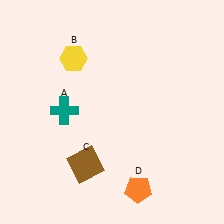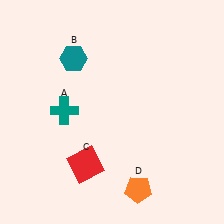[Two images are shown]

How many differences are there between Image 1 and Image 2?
There are 2 differences between the two images.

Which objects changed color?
B changed from yellow to teal. C changed from brown to red.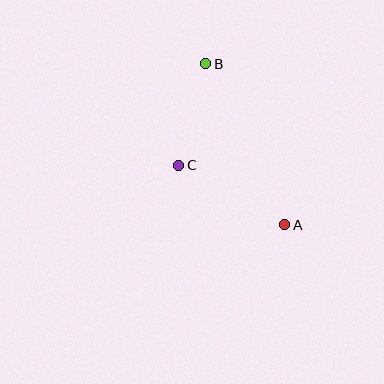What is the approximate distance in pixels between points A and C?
The distance between A and C is approximately 122 pixels.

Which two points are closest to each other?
Points B and C are closest to each other.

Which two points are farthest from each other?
Points A and B are farthest from each other.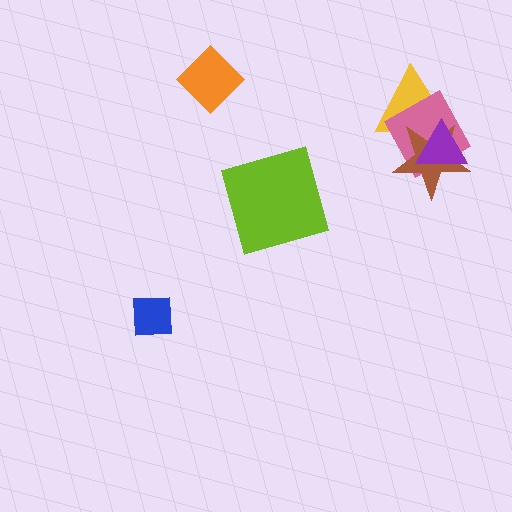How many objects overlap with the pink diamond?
3 objects overlap with the pink diamond.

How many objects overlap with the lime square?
0 objects overlap with the lime square.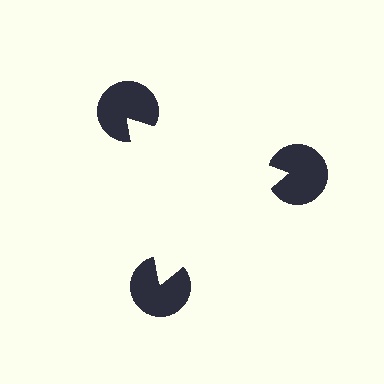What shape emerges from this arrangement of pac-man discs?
An illusory triangle — its edges are inferred from the aligned wedge cuts in the pac-man discs, not physically drawn.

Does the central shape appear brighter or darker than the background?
It typically appears slightly brighter than the background, even though no actual brightness change is drawn.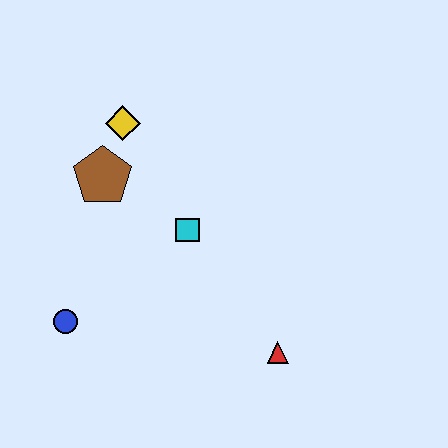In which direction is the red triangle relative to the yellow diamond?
The red triangle is below the yellow diamond.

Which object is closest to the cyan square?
The brown pentagon is closest to the cyan square.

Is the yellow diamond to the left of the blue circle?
No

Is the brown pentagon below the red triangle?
No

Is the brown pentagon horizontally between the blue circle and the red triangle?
Yes